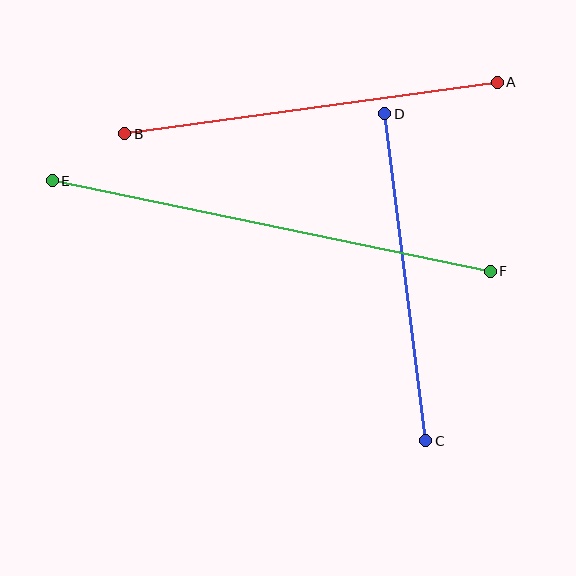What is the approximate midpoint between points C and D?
The midpoint is at approximately (405, 277) pixels.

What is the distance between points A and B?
The distance is approximately 376 pixels.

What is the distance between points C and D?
The distance is approximately 329 pixels.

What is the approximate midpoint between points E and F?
The midpoint is at approximately (271, 226) pixels.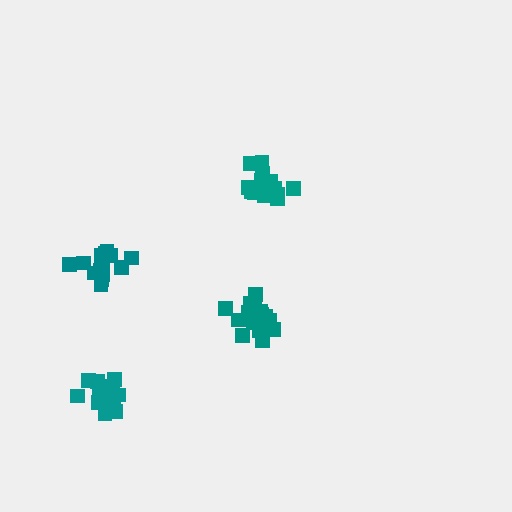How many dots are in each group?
Group 1: 17 dots, Group 2: 17 dots, Group 3: 19 dots, Group 4: 14 dots (67 total).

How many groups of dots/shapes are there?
There are 4 groups.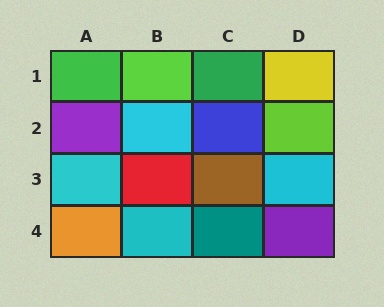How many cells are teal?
1 cell is teal.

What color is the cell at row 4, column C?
Teal.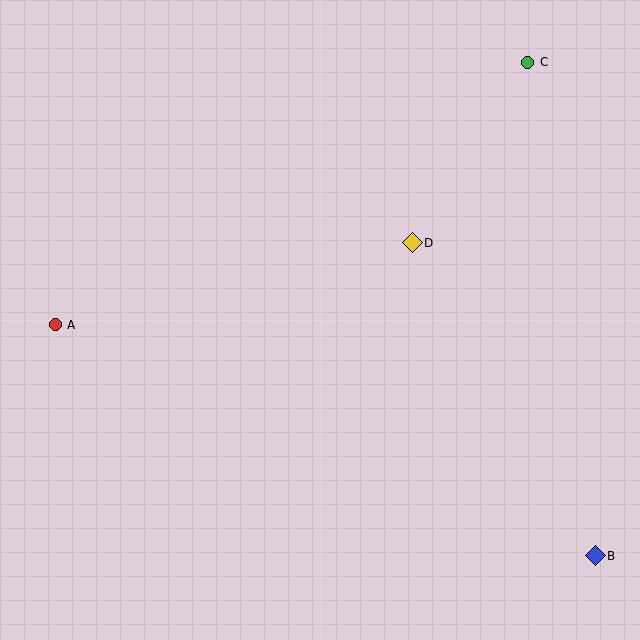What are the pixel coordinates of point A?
Point A is at (55, 325).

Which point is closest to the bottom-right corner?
Point B is closest to the bottom-right corner.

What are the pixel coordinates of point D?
Point D is at (412, 243).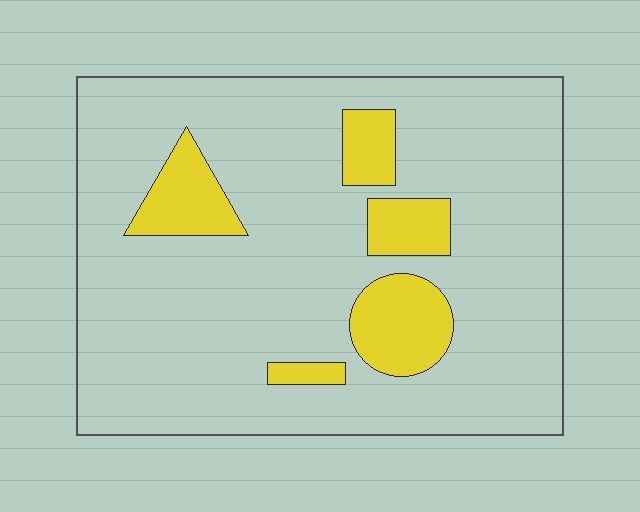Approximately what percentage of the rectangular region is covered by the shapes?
Approximately 15%.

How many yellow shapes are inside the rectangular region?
5.